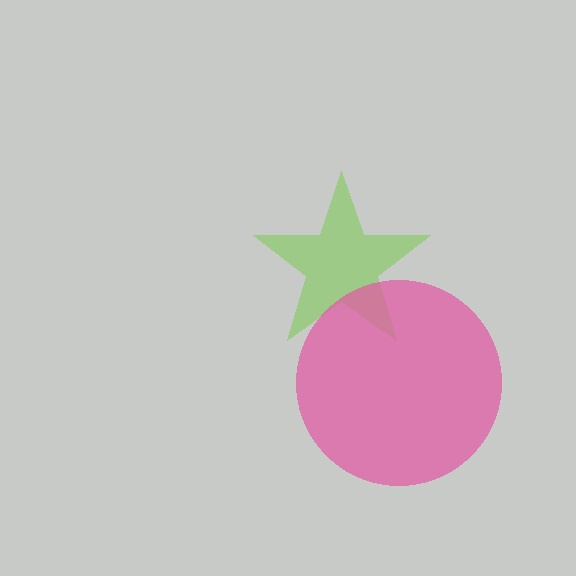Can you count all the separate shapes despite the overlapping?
Yes, there are 2 separate shapes.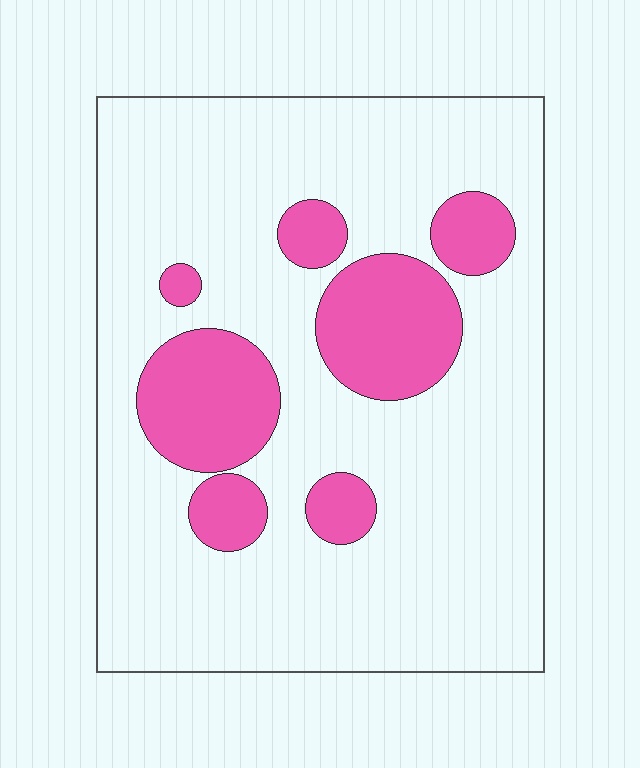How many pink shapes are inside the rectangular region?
7.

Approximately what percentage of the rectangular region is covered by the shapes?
Approximately 20%.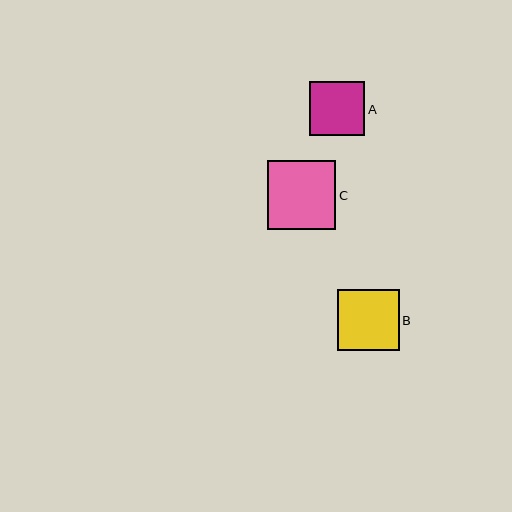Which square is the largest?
Square C is the largest with a size of approximately 68 pixels.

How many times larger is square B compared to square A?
Square B is approximately 1.1 times the size of square A.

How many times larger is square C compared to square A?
Square C is approximately 1.3 times the size of square A.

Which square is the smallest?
Square A is the smallest with a size of approximately 55 pixels.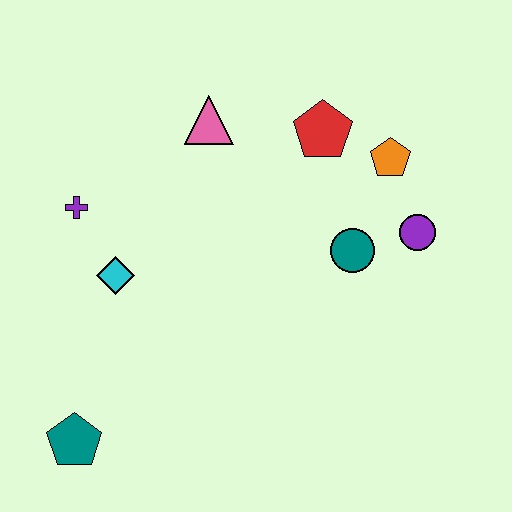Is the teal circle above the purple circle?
No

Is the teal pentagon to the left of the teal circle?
Yes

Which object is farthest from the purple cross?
The purple circle is farthest from the purple cross.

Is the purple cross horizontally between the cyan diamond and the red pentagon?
No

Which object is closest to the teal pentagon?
The cyan diamond is closest to the teal pentagon.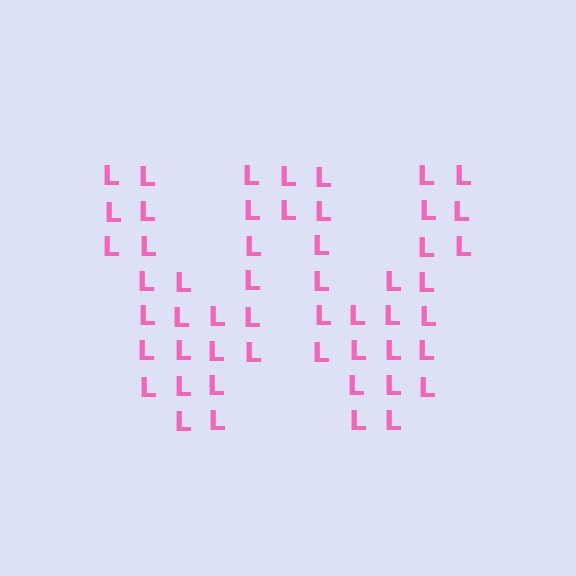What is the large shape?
The large shape is the letter W.